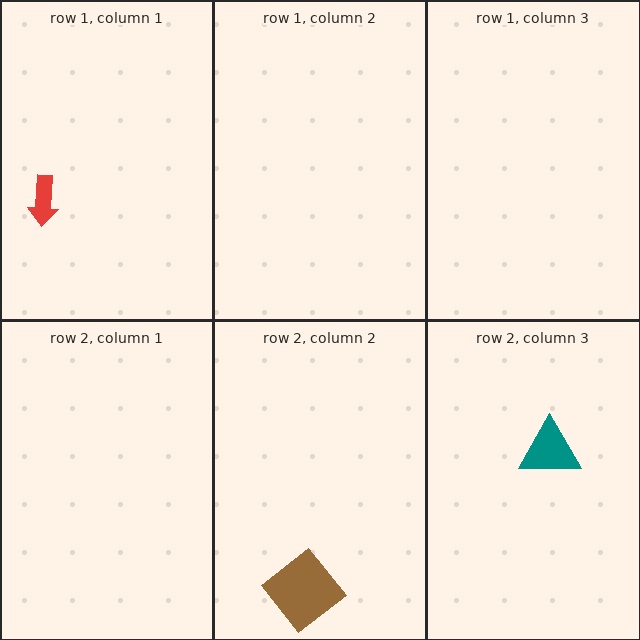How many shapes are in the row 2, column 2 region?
1.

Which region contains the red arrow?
The row 1, column 1 region.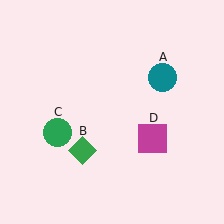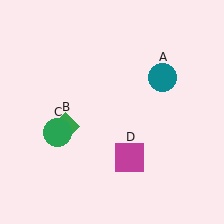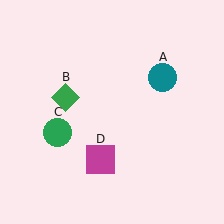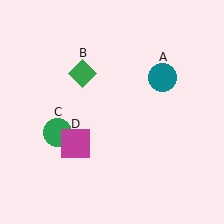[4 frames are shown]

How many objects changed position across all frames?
2 objects changed position: green diamond (object B), magenta square (object D).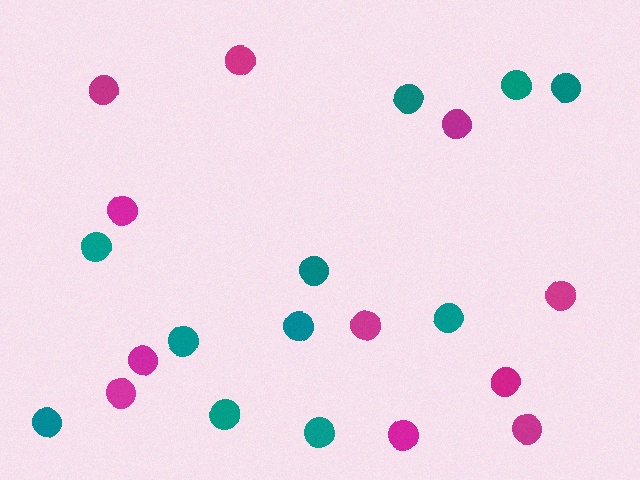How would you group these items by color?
There are 2 groups: one group of magenta circles (11) and one group of teal circles (11).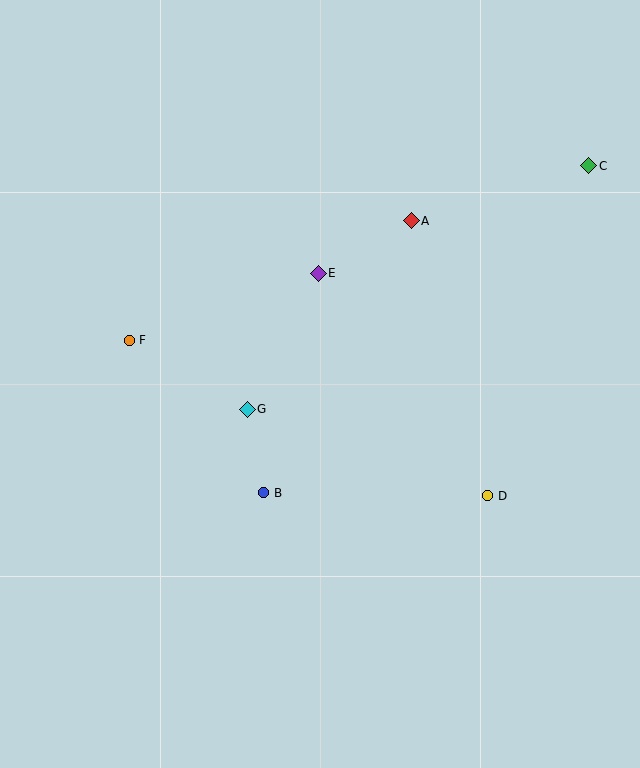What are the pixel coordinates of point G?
Point G is at (247, 409).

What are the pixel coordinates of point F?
Point F is at (129, 340).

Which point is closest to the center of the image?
Point G at (247, 409) is closest to the center.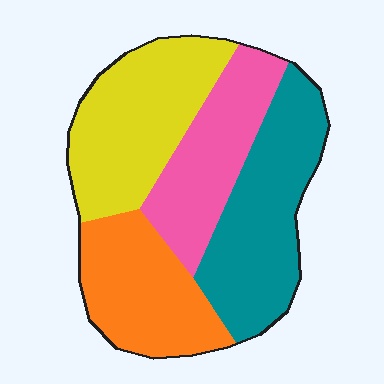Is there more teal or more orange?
Teal.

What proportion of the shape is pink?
Pink takes up about one fifth (1/5) of the shape.